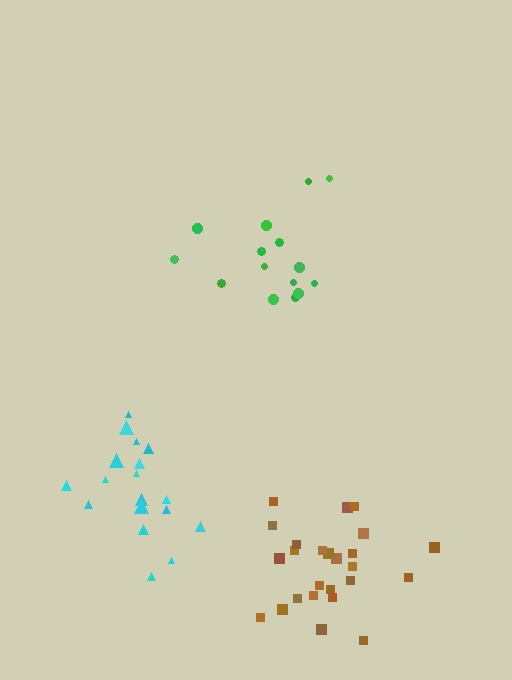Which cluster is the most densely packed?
Brown.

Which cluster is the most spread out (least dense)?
Green.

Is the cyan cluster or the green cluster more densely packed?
Cyan.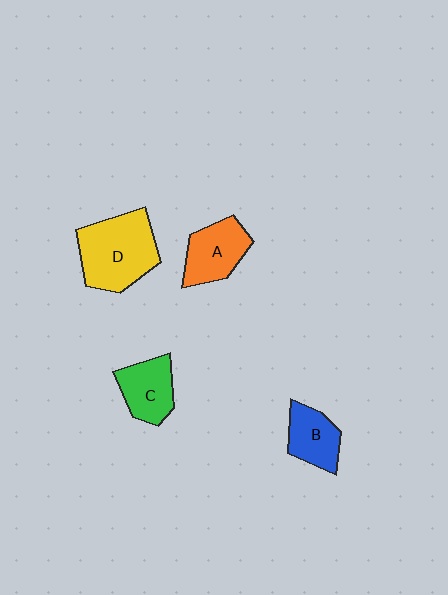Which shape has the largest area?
Shape D (yellow).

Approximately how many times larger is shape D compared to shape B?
Approximately 1.9 times.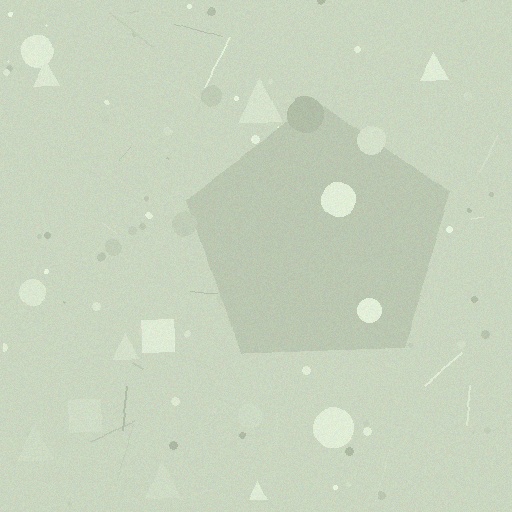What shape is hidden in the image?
A pentagon is hidden in the image.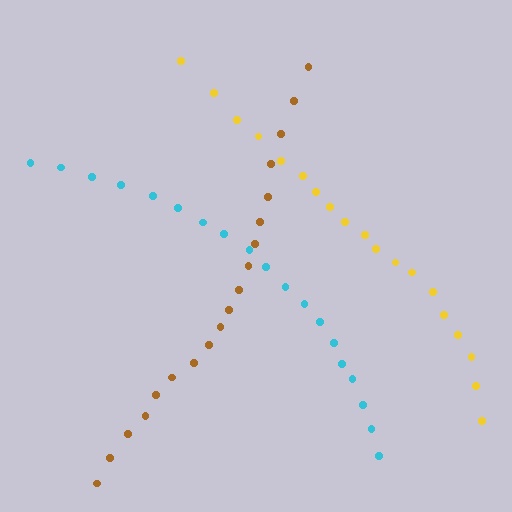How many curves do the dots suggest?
There are 3 distinct paths.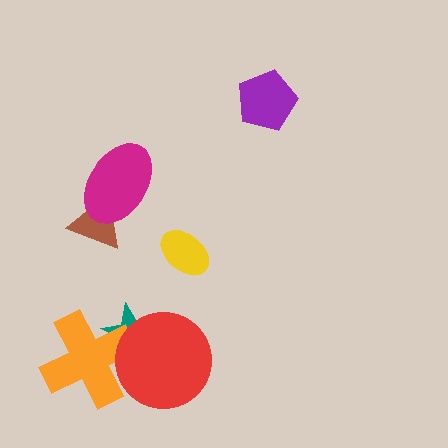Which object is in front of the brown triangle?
The magenta ellipse is in front of the brown triangle.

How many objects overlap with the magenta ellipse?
1 object overlaps with the magenta ellipse.